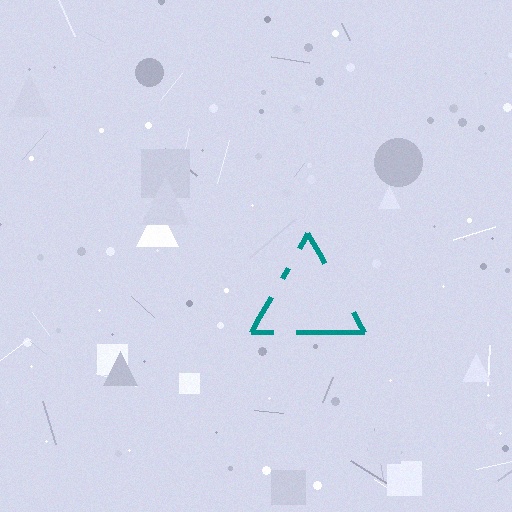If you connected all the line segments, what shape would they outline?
They would outline a triangle.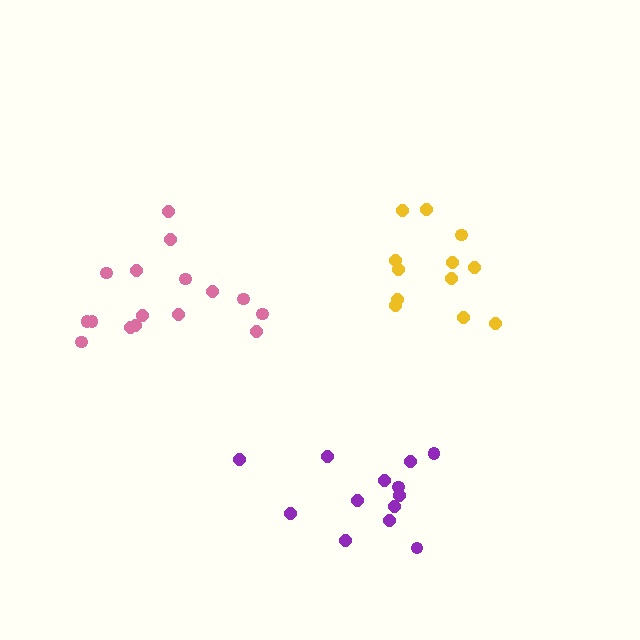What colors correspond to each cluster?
The clusters are colored: yellow, pink, purple.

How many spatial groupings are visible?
There are 3 spatial groupings.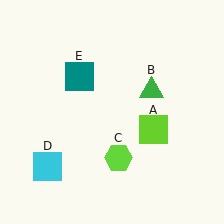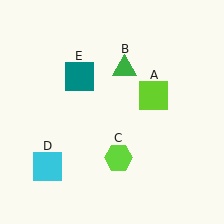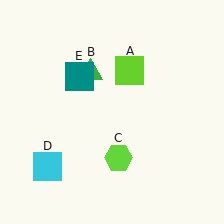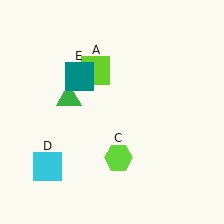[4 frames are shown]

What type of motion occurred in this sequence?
The lime square (object A), green triangle (object B) rotated counterclockwise around the center of the scene.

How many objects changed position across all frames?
2 objects changed position: lime square (object A), green triangle (object B).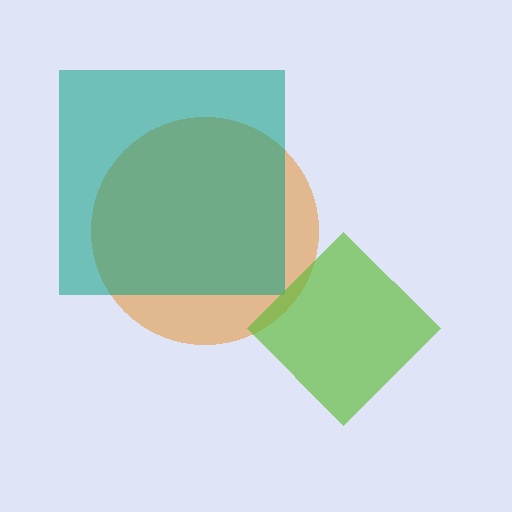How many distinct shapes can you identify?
There are 3 distinct shapes: an orange circle, a teal square, a lime diamond.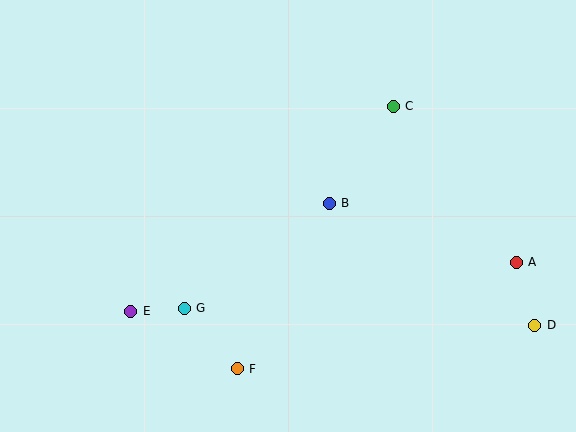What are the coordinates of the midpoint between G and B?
The midpoint between G and B is at (257, 256).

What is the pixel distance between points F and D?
The distance between F and D is 301 pixels.